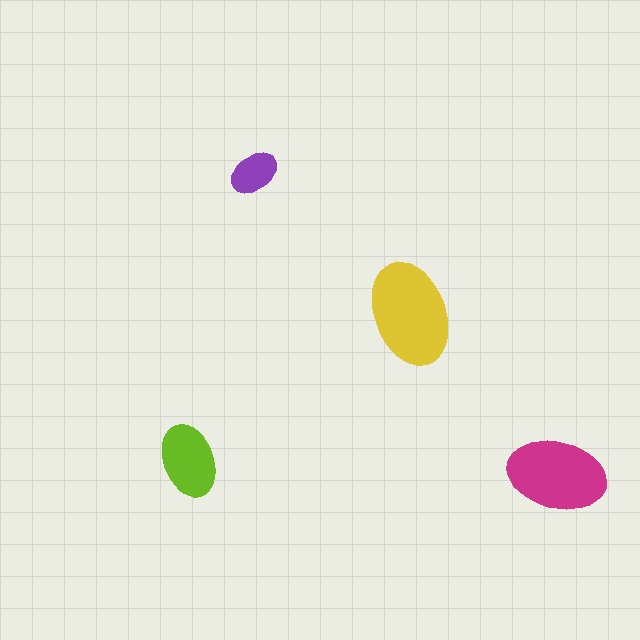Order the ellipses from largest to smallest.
the yellow one, the magenta one, the lime one, the purple one.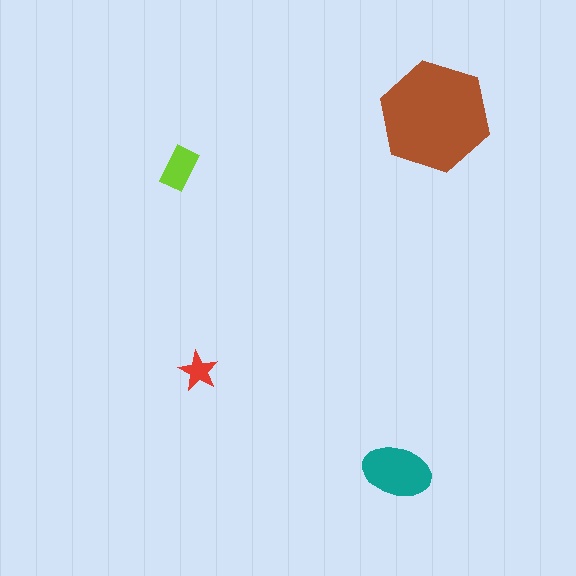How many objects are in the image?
There are 4 objects in the image.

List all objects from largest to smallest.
The brown hexagon, the teal ellipse, the lime rectangle, the red star.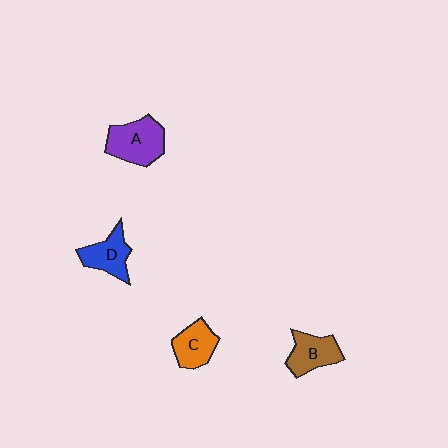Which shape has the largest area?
Shape A (purple).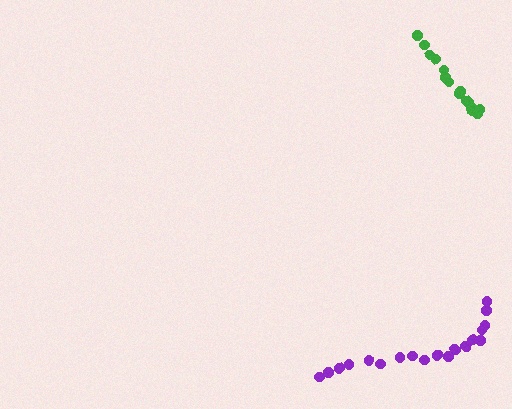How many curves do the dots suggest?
There are 2 distinct paths.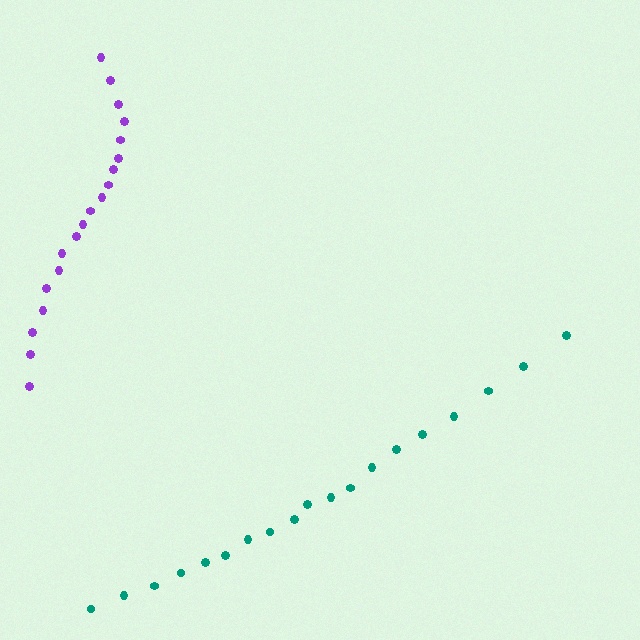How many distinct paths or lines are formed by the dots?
There are 2 distinct paths.